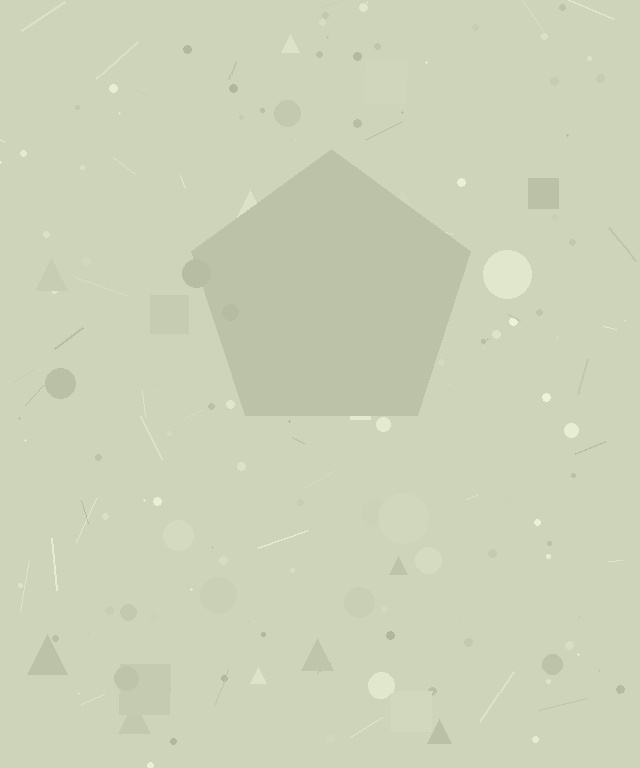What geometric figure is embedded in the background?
A pentagon is embedded in the background.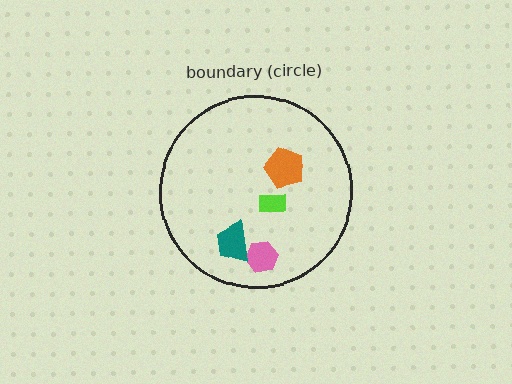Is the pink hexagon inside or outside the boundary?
Inside.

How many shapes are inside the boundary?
4 inside, 0 outside.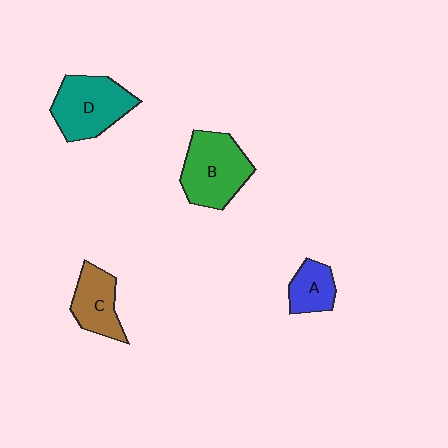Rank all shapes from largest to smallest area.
From largest to smallest: B (green), D (teal), C (brown), A (blue).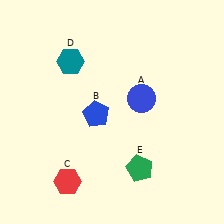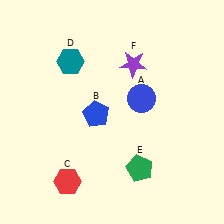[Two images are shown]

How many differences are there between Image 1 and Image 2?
There is 1 difference between the two images.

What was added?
A purple star (F) was added in Image 2.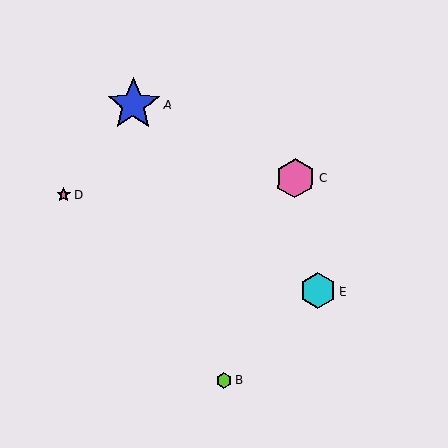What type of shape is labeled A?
Shape A is a blue star.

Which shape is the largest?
The blue star (labeled A) is the largest.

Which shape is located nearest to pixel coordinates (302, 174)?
The pink hexagon (labeled C) at (295, 178) is nearest to that location.